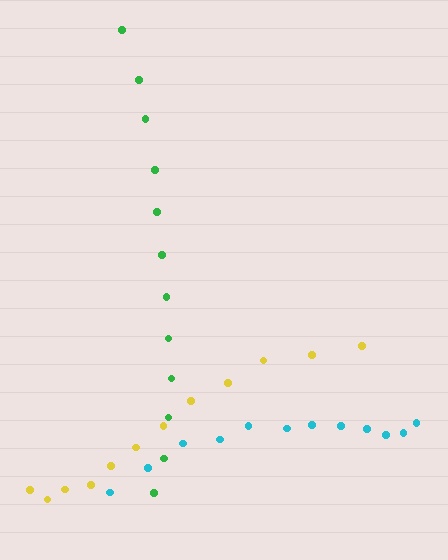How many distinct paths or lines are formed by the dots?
There are 3 distinct paths.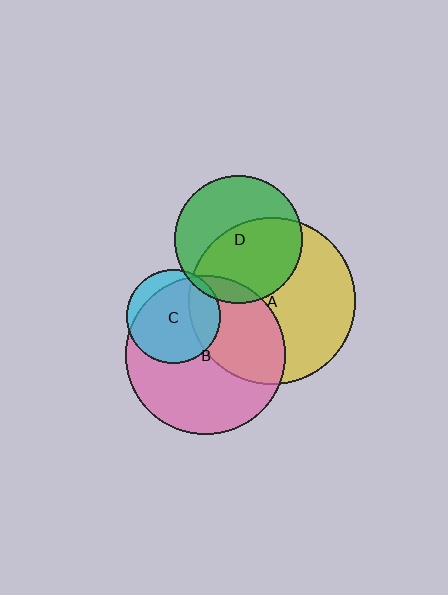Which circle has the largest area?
Circle A (yellow).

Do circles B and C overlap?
Yes.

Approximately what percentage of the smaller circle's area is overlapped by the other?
Approximately 85%.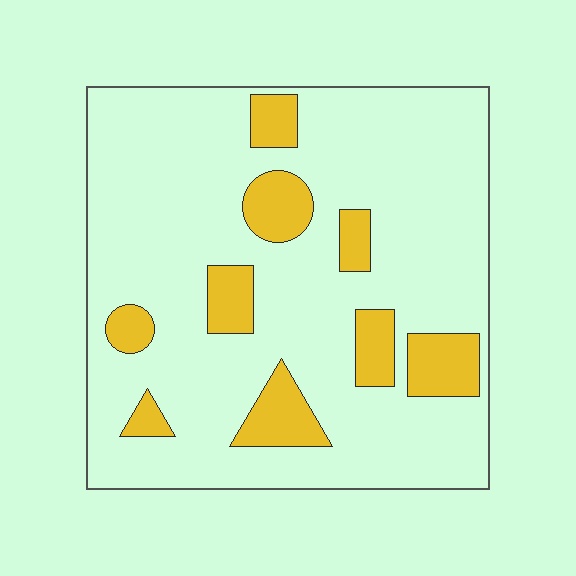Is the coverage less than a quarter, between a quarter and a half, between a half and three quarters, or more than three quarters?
Less than a quarter.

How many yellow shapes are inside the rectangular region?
9.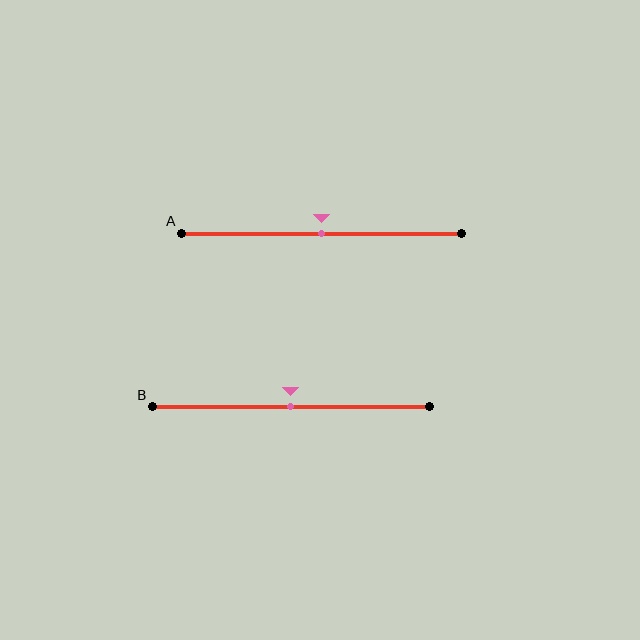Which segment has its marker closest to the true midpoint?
Segment A has its marker closest to the true midpoint.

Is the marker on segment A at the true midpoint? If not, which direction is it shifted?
Yes, the marker on segment A is at the true midpoint.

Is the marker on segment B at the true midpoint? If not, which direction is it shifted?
Yes, the marker on segment B is at the true midpoint.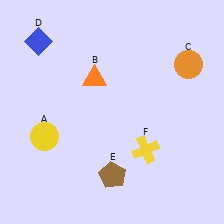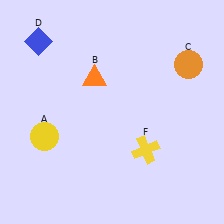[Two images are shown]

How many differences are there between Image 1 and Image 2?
There is 1 difference between the two images.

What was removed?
The brown pentagon (E) was removed in Image 2.